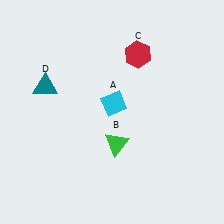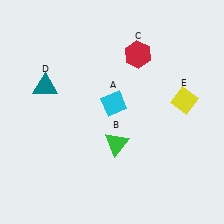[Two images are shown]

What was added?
A yellow diamond (E) was added in Image 2.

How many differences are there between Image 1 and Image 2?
There is 1 difference between the two images.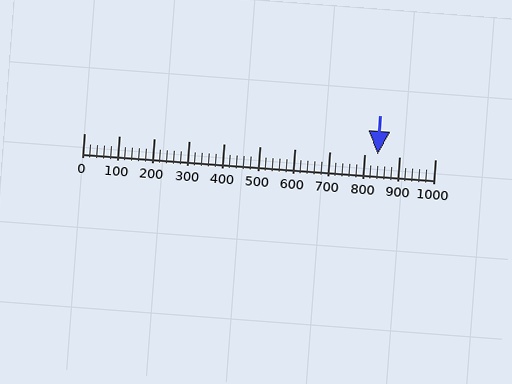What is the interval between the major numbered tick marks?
The major tick marks are spaced 100 units apart.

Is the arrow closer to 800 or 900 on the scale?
The arrow is closer to 800.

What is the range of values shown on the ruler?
The ruler shows values from 0 to 1000.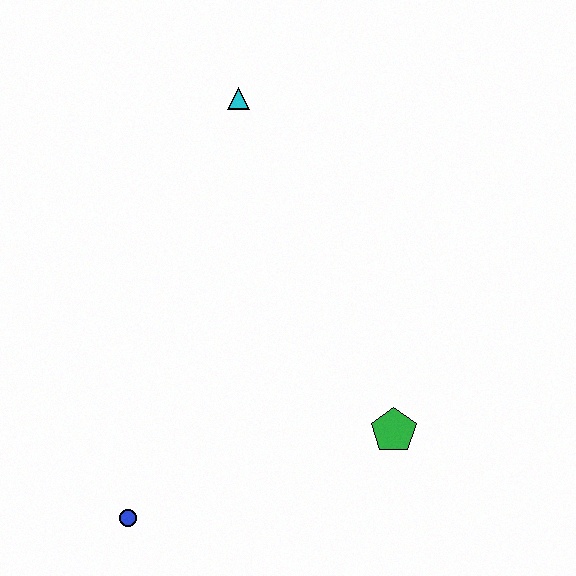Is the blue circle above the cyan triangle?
No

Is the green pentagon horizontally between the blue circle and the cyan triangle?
No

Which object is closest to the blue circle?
The green pentagon is closest to the blue circle.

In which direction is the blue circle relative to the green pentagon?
The blue circle is to the left of the green pentagon.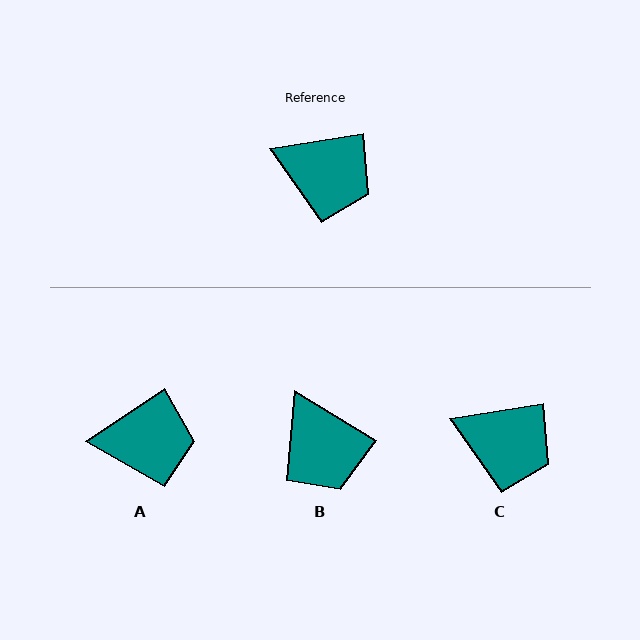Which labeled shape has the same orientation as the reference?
C.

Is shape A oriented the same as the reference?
No, it is off by about 25 degrees.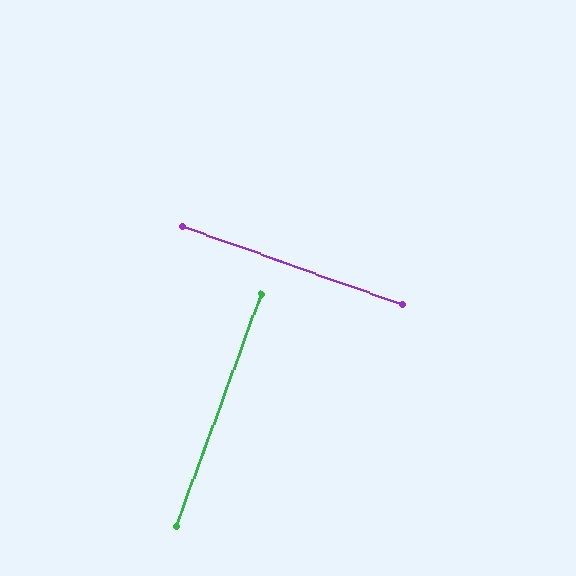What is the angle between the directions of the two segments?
Approximately 90 degrees.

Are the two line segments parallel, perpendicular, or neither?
Perpendicular — they meet at approximately 90°.